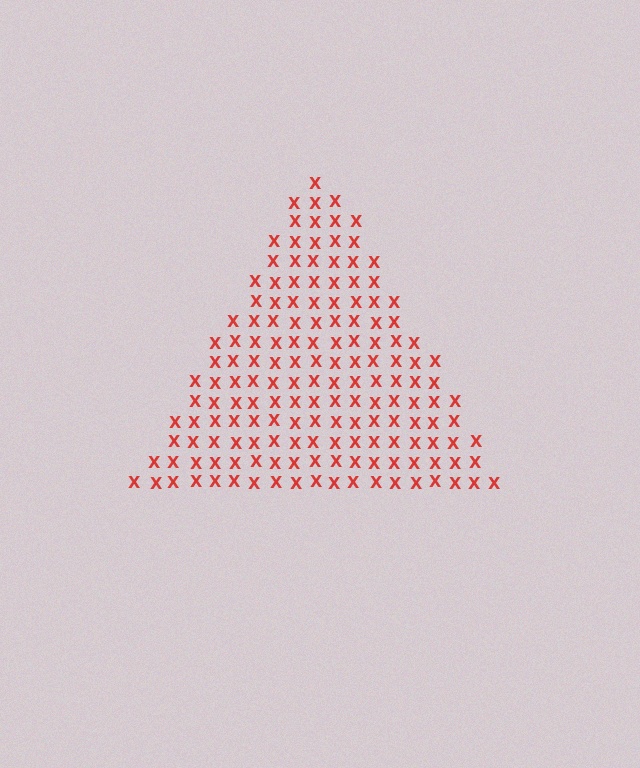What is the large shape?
The large shape is a triangle.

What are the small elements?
The small elements are letter X's.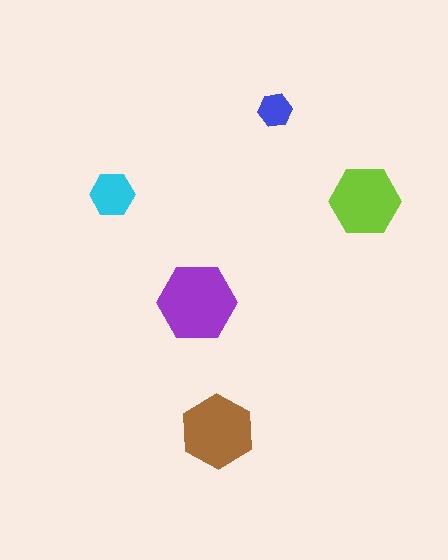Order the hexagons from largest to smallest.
the purple one, the brown one, the lime one, the cyan one, the blue one.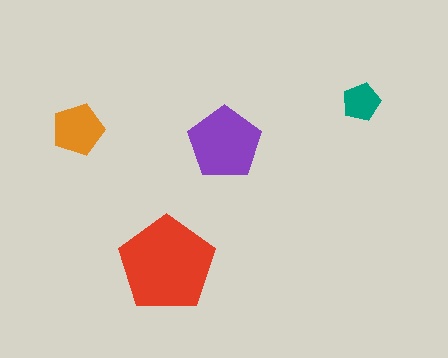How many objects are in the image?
There are 4 objects in the image.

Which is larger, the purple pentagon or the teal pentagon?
The purple one.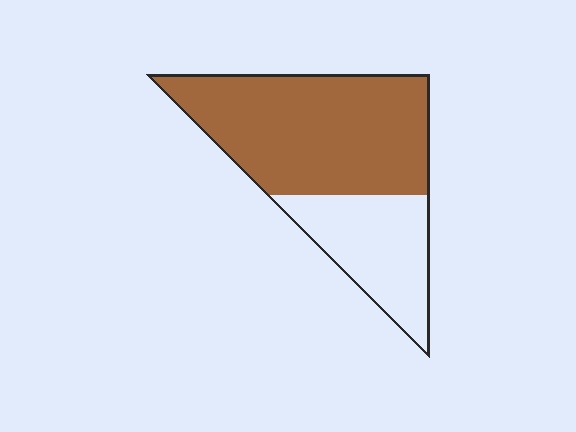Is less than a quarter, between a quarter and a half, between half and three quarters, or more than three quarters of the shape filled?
Between half and three quarters.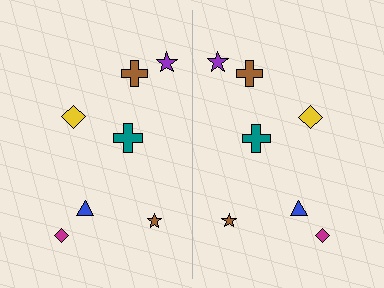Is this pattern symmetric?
Yes, this pattern has bilateral (reflection) symmetry.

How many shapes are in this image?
There are 14 shapes in this image.